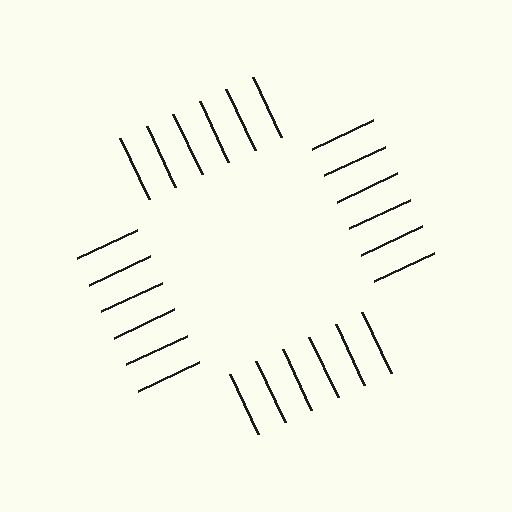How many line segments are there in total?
24 — 6 along each of the 4 edges.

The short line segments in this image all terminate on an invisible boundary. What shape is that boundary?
An illusory square — the line segments terminate on its edges but no continuous stroke is drawn.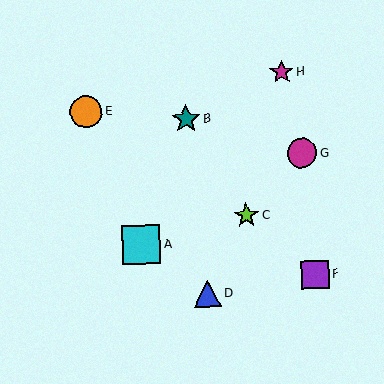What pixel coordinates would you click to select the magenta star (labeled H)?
Click at (281, 72) to select the magenta star H.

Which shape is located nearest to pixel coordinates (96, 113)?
The orange circle (labeled E) at (86, 112) is nearest to that location.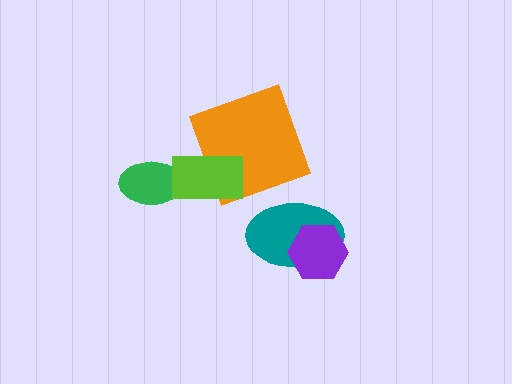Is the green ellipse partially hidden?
Yes, it is partially covered by another shape.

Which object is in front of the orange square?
The lime rectangle is in front of the orange square.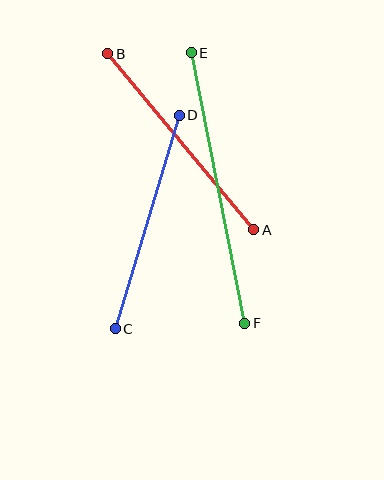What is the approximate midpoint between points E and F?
The midpoint is at approximately (218, 188) pixels.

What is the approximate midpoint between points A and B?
The midpoint is at approximately (181, 142) pixels.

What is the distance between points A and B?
The distance is approximately 229 pixels.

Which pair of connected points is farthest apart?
Points E and F are farthest apart.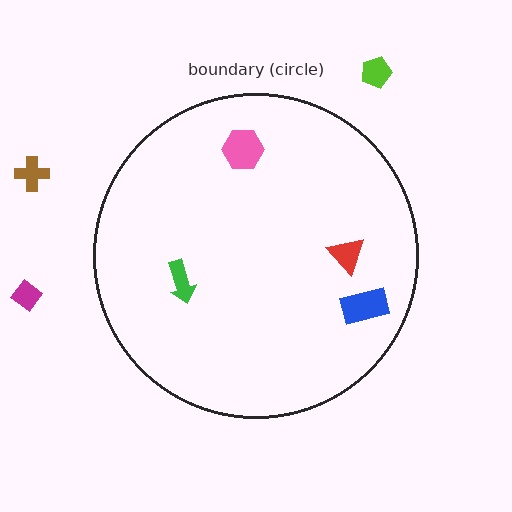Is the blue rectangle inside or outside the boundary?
Inside.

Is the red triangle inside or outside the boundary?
Inside.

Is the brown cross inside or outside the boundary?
Outside.